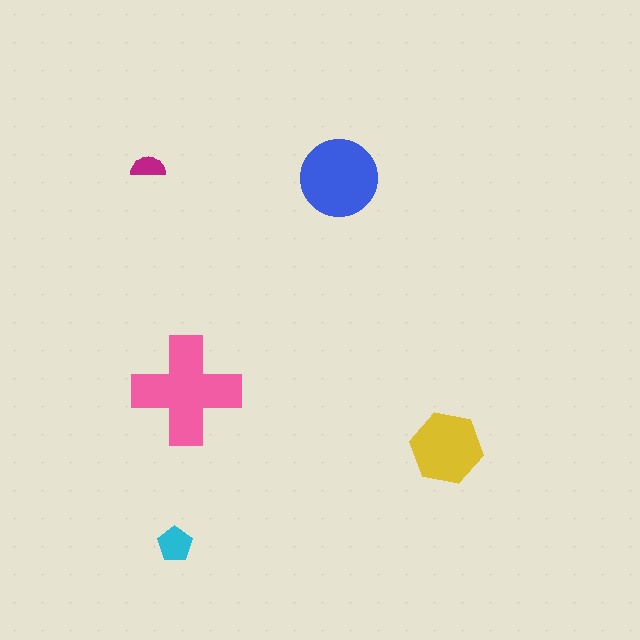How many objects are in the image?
There are 5 objects in the image.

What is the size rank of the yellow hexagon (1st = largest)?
3rd.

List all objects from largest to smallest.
The pink cross, the blue circle, the yellow hexagon, the cyan pentagon, the magenta semicircle.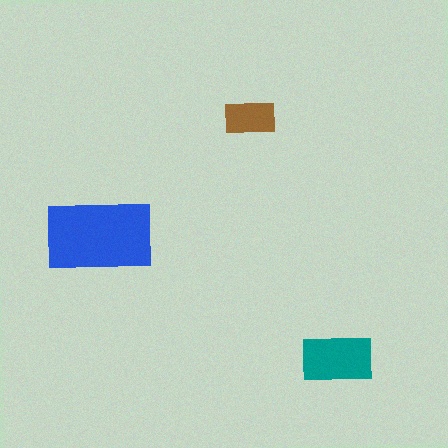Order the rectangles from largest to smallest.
the blue one, the teal one, the brown one.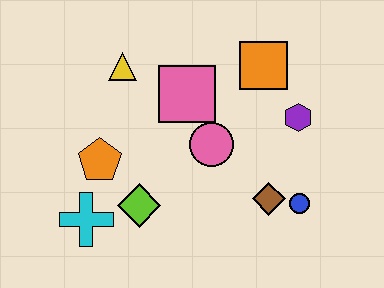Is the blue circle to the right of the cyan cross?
Yes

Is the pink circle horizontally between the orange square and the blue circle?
No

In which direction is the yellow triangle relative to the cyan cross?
The yellow triangle is above the cyan cross.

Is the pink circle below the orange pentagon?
No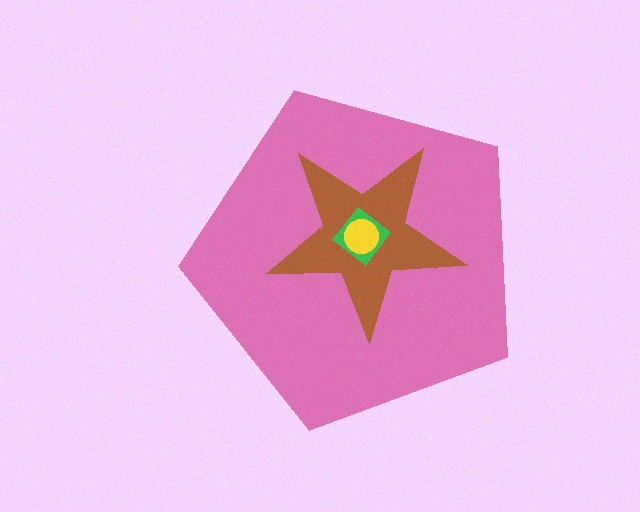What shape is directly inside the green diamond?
The yellow circle.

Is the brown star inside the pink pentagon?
Yes.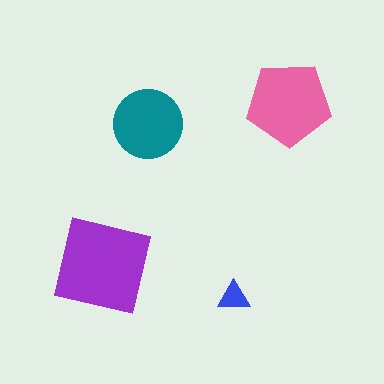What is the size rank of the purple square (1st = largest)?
1st.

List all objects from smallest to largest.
The blue triangle, the teal circle, the pink pentagon, the purple square.